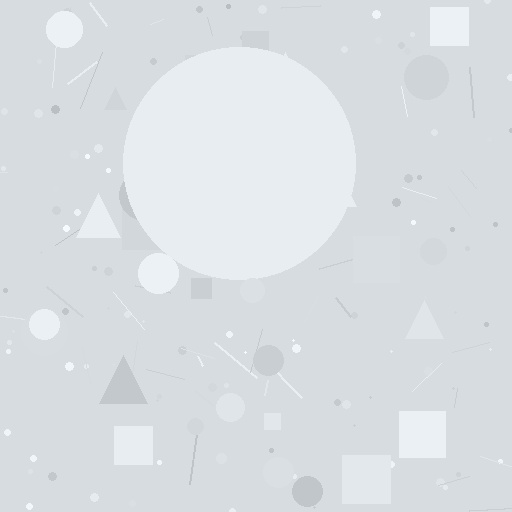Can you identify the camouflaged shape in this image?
The camouflaged shape is a circle.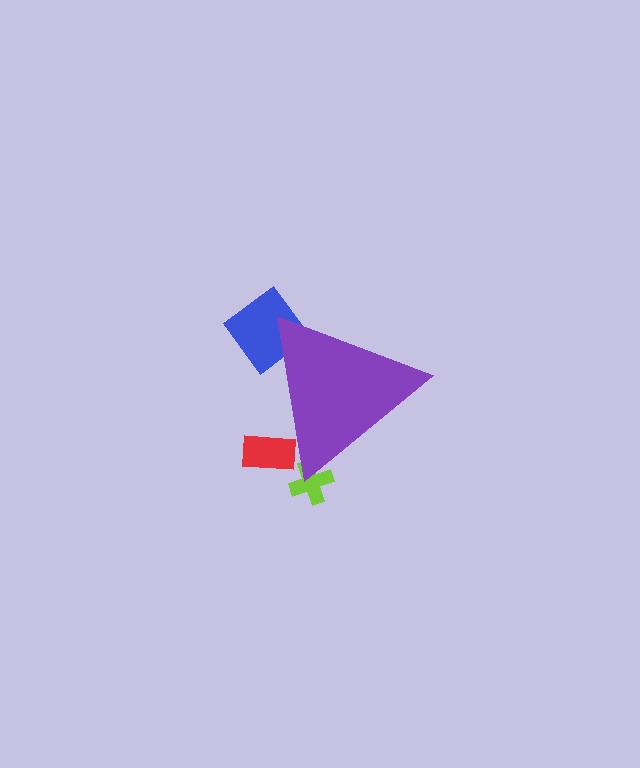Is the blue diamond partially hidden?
Yes, the blue diamond is partially hidden behind the purple triangle.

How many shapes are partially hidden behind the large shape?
3 shapes are partially hidden.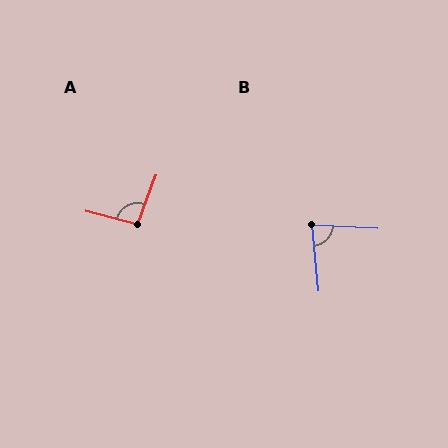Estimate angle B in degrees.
Approximately 81 degrees.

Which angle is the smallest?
B, at approximately 81 degrees.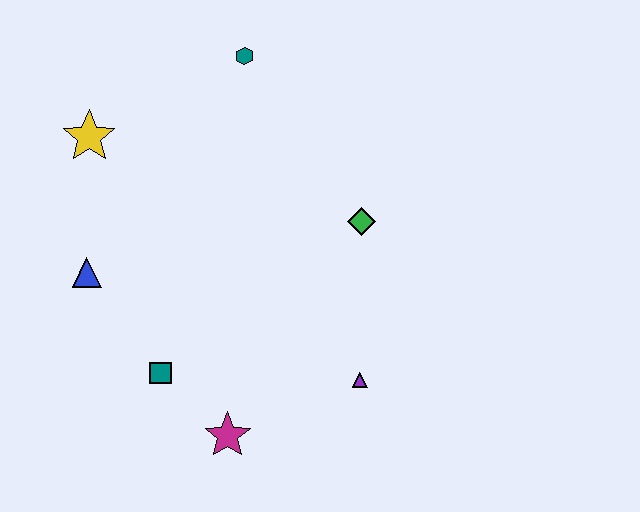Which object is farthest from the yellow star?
The purple triangle is farthest from the yellow star.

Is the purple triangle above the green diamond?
No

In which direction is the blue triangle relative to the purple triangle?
The blue triangle is to the left of the purple triangle.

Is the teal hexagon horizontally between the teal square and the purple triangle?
Yes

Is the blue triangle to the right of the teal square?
No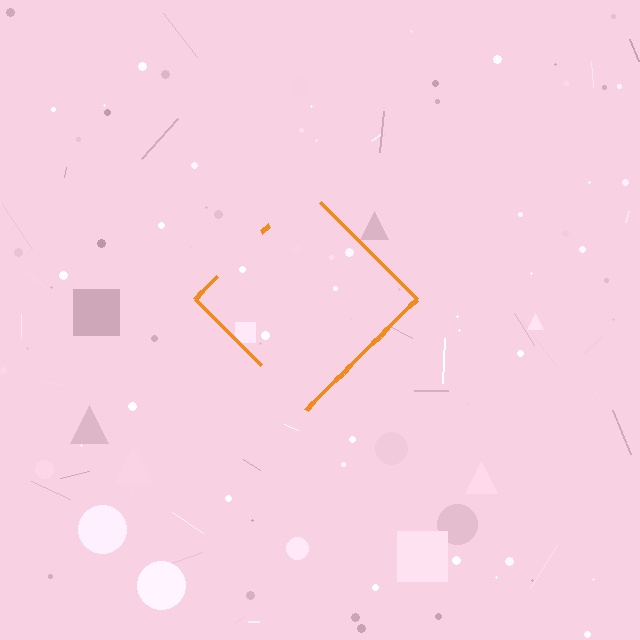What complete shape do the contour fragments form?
The contour fragments form a diamond.